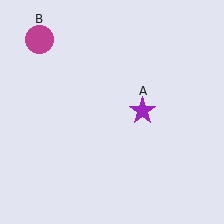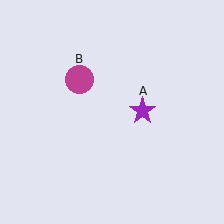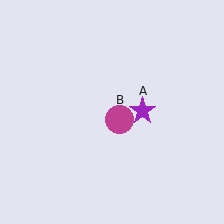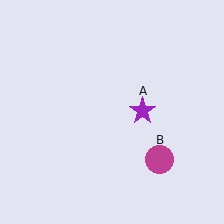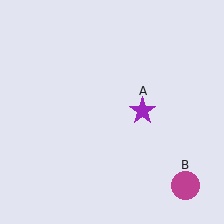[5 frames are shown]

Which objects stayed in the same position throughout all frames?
Purple star (object A) remained stationary.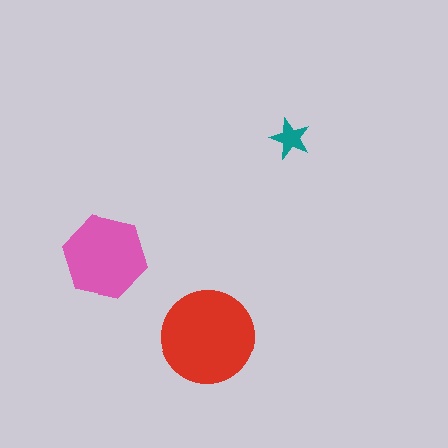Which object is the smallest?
The teal star.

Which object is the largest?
The red circle.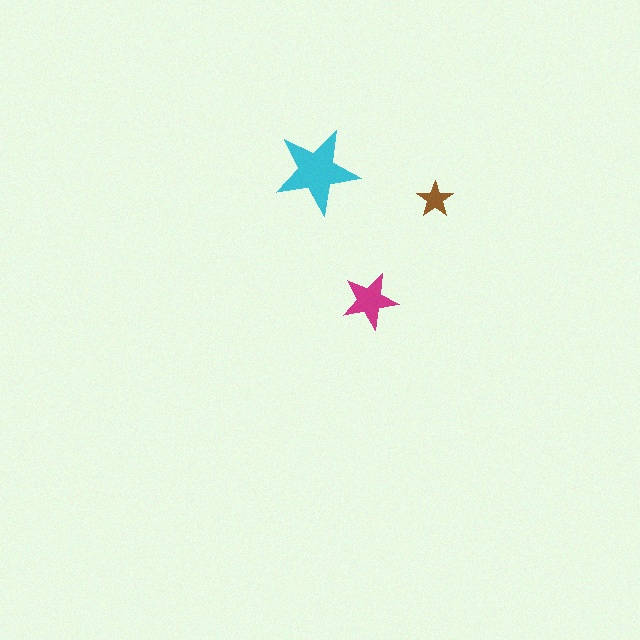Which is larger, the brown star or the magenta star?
The magenta one.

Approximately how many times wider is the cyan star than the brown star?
About 2.5 times wider.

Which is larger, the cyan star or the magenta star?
The cyan one.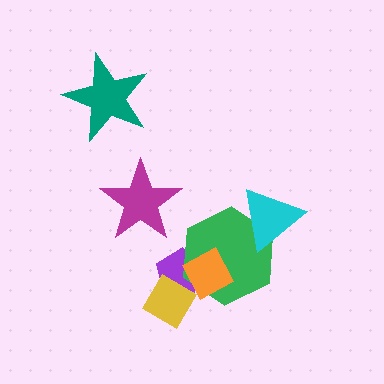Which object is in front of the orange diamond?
The yellow diamond is in front of the orange diamond.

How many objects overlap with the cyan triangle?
1 object overlaps with the cyan triangle.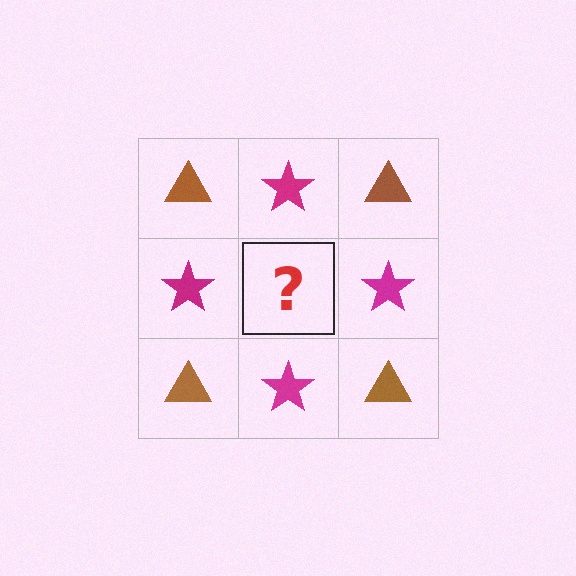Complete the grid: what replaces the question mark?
The question mark should be replaced with a brown triangle.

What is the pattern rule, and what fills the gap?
The rule is that it alternates brown triangle and magenta star in a checkerboard pattern. The gap should be filled with a brown triangle.